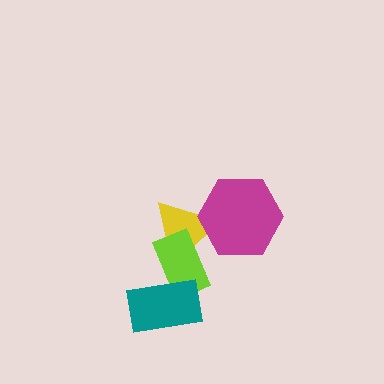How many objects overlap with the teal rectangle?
1 object overlaps with the teal rectangle.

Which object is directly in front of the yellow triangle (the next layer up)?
The lime rectangle is directly in front of the yellow triangle.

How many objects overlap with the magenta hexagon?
1 object overlaps with the magenta hexagon.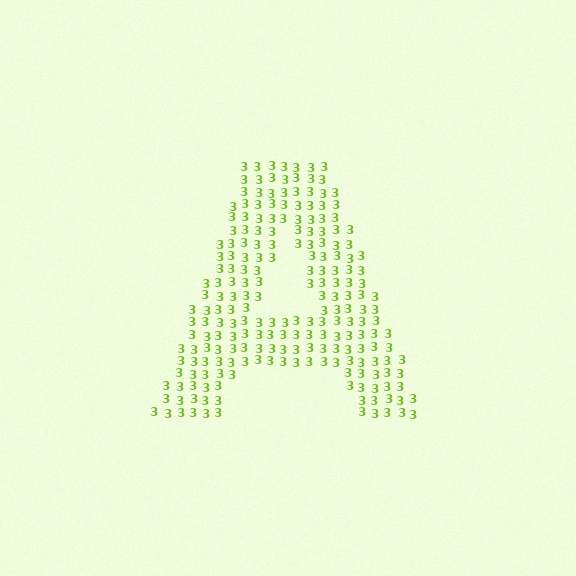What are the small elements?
The small elements are digit 3's.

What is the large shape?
The large shape is the letter A.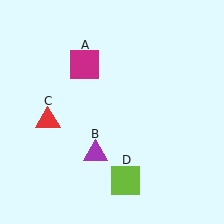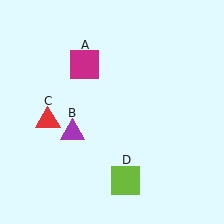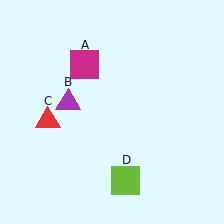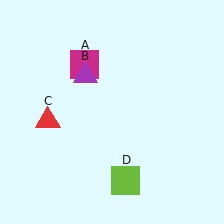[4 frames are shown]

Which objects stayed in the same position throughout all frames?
Magenta square (object A) and red triangle (object C) and lime square (object D) remained stationary.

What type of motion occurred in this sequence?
The purple triangle (object B) rotated clockwise around the center of the scene.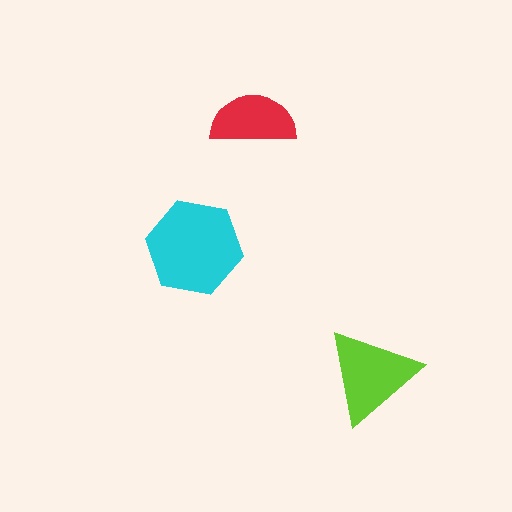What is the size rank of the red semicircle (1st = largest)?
3rd.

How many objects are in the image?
There are 3 objects in the image.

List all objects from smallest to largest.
The red semicircle, the lime triangle, the cyan hexagon.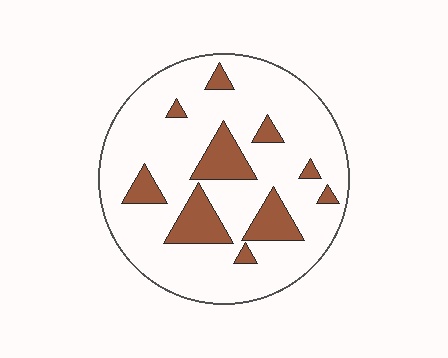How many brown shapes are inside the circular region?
10.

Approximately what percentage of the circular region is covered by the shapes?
Approximately 20%.